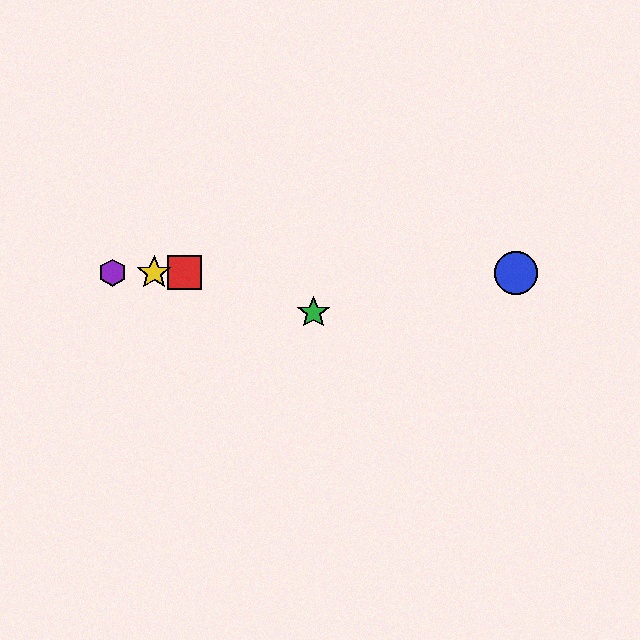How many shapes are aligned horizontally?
4 shapes (the red square, the blue circle, the yellow star, the purple hexagon) are aligned horizontally.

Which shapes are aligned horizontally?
The red square, the blue circle, the yellow star, the purple hexagon are aligned horizontally.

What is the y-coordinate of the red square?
The red square is at y≈273.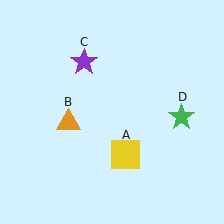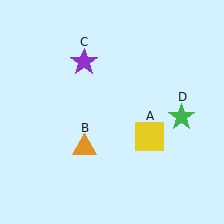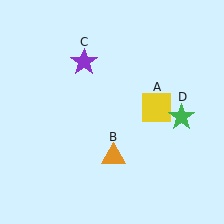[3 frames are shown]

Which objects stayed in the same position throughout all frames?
Purple star (object C) and green star (object D) remained stationary.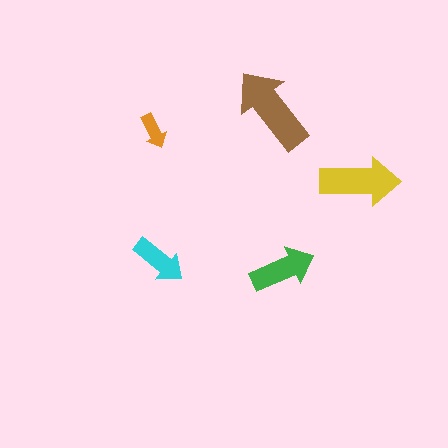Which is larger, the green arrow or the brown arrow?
The brown one.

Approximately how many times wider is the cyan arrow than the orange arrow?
About 1.5 times wider.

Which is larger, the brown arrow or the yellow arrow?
The brown one.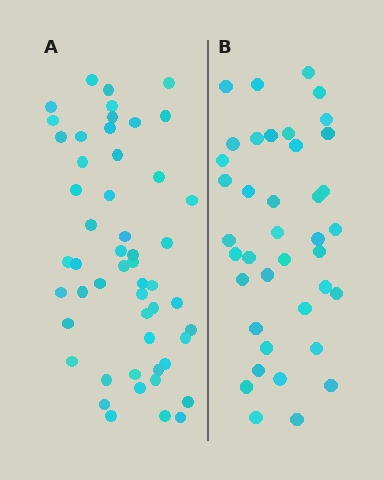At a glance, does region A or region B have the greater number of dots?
Region A (the left region) has more dots.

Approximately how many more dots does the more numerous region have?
Region A has approximately 15 more dots than region B.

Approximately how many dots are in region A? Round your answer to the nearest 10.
About 50 dots. (The exact count is 52, which rounds to 50.)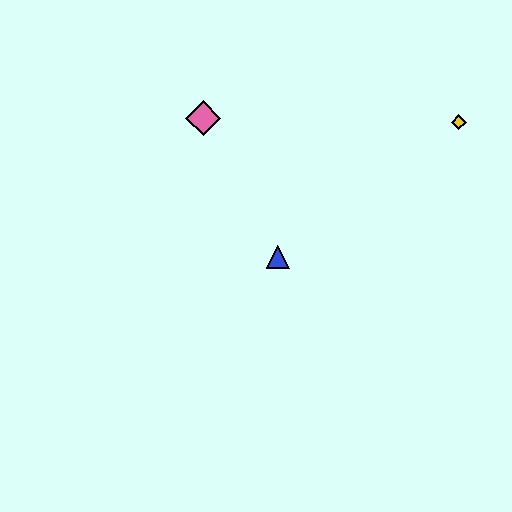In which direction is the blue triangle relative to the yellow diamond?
The blue triangle is to the left of the yellow diamond.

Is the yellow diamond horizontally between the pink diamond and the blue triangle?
No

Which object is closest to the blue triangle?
The pink diamond is closest to the blue triangle.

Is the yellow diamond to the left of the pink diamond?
No